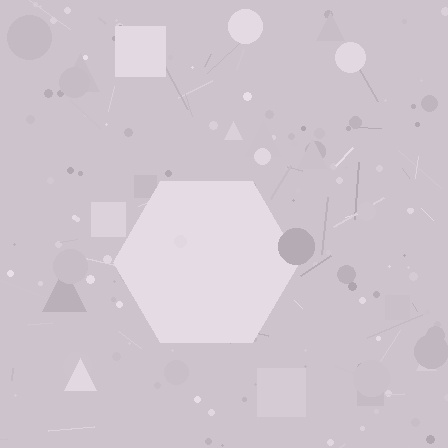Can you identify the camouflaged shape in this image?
The camouflaged shape is a hexagon.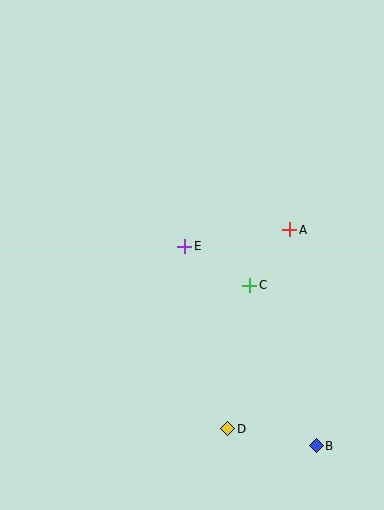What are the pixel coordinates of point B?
Point B is at (316, 446).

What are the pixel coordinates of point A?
Point A is at (290, 230).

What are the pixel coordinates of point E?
Point E is at (185, 246).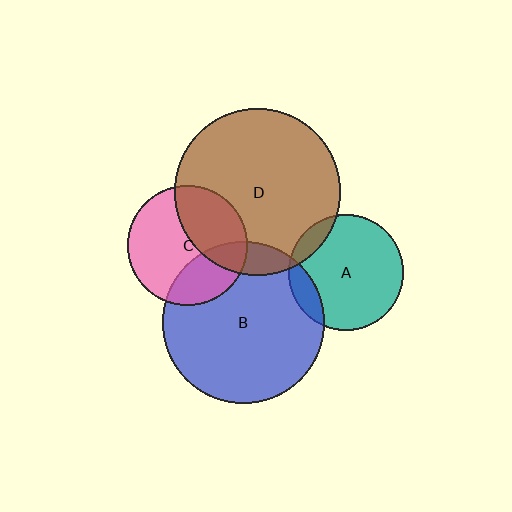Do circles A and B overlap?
Yes.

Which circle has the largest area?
Circle D (brown).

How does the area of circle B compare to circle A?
Approximately 2.0 times.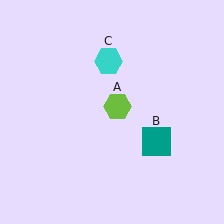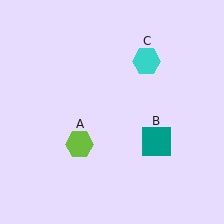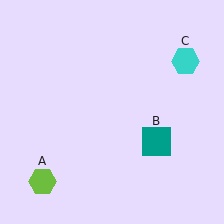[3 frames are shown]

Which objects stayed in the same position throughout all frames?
Teal square (object B) remained stationary.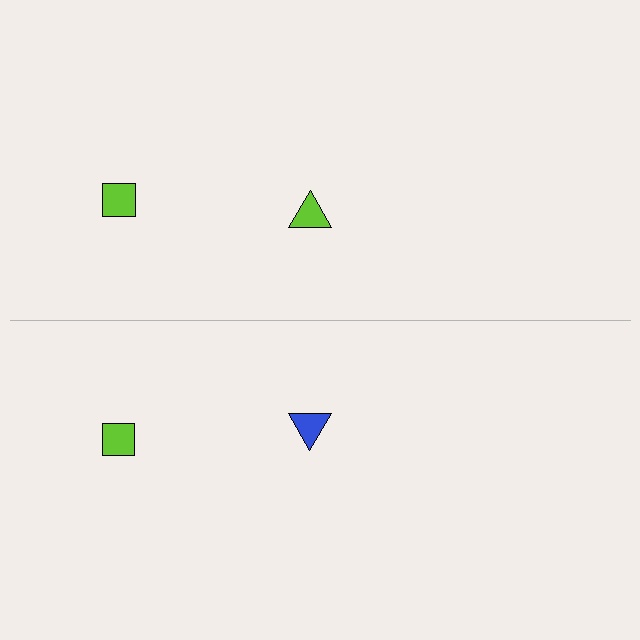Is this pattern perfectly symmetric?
No, the pattern is not perfectly symmetric. The blue triangle on the bottom side breaks the symmetry — its mirror counterpart is lime.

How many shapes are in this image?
There are 4 shapes in this image.